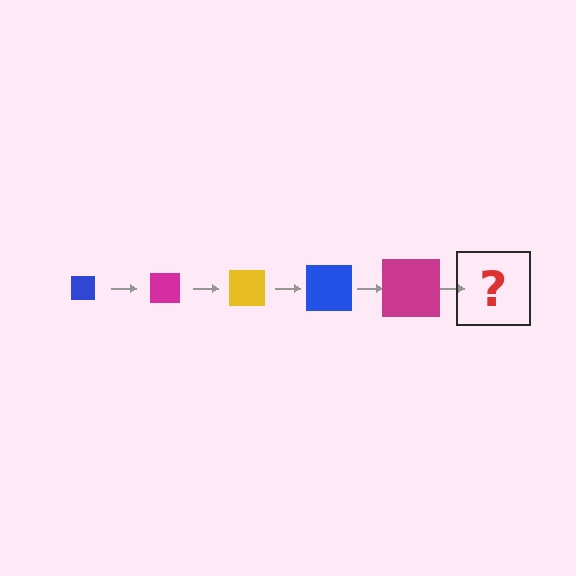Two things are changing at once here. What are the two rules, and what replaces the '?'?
The two rules are that the square grows larger each step and the color cycles through blue, magenta, and yellow. The '?' should be a yellow square, larger than the previous one.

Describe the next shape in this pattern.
It should be a yellow square, larger than the previous one.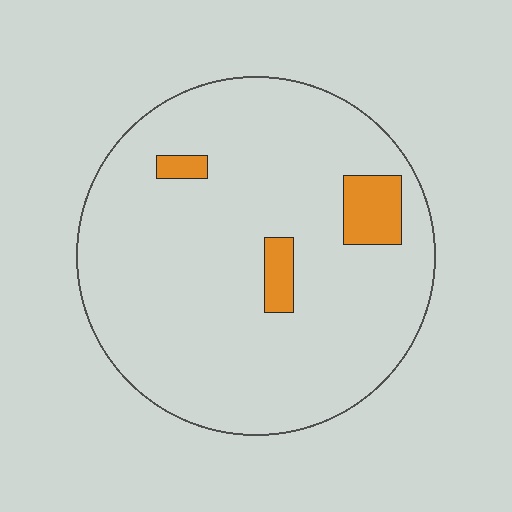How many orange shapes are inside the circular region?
3.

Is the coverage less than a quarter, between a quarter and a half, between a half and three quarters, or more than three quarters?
Less than a quarter.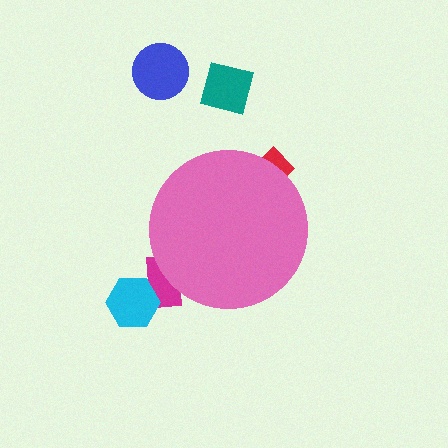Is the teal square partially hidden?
No, the teal square is fully visible.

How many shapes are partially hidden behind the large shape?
2 shapes are partially hidden.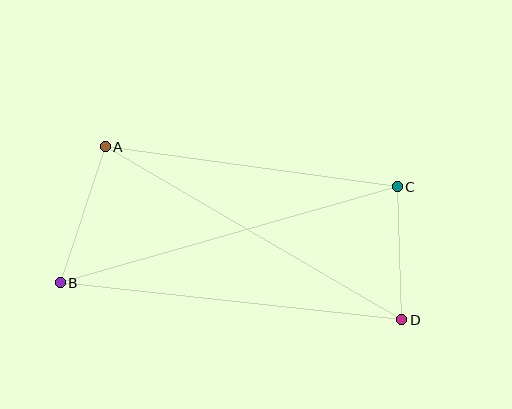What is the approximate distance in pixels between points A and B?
The distance between A and B is approximately 143 pixels.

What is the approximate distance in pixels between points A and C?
The distance between A and C is approximately 295 pixels.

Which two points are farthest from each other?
Points B and C are farthest from each other.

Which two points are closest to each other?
Points C and D are closest to each other.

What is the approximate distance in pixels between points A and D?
The distance between A and D is approximately 343 pixels.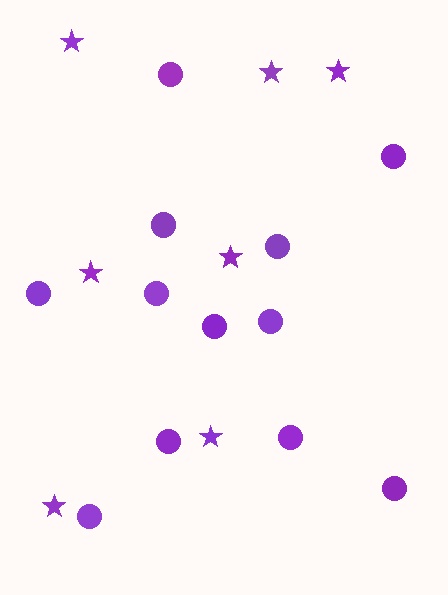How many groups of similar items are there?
There are 2 groups: one group of stars (7) and one group of circles (12).